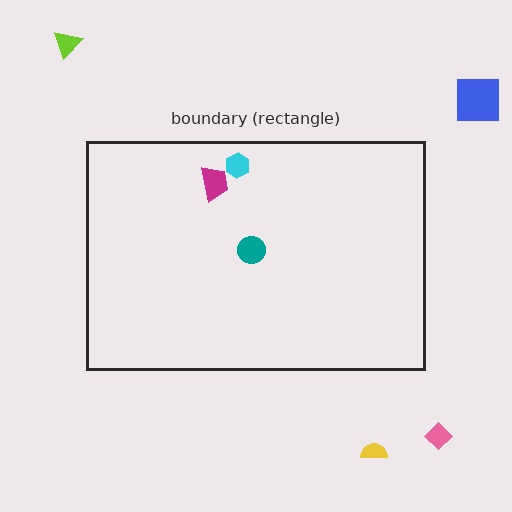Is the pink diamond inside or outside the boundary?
Outside.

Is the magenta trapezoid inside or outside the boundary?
Inside.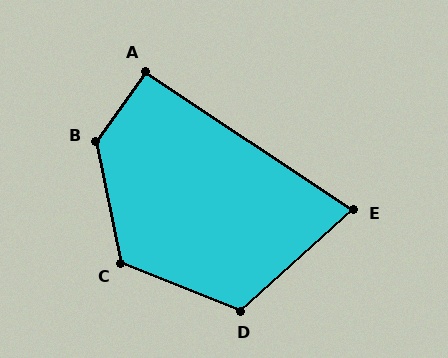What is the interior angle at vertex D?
Approximately 116 degrees (obtuse).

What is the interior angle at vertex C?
Approximately 123 degrees (obtuse).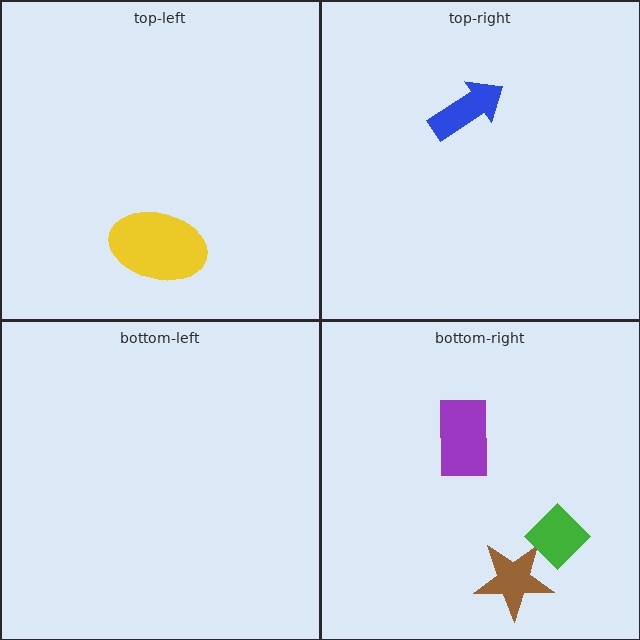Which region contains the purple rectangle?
The bottom-right region.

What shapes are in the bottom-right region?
The purple rectangle, the brown star, the green diamond.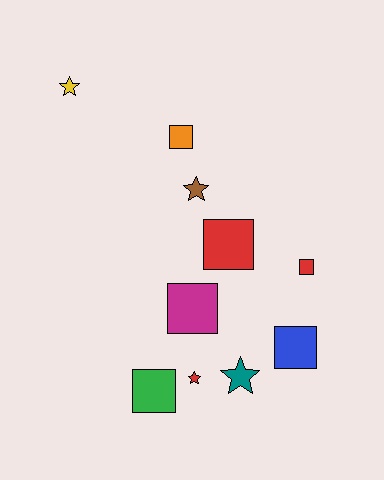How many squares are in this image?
There are 6 squares.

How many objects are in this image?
There are 10 objects.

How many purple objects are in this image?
There are no purple objects.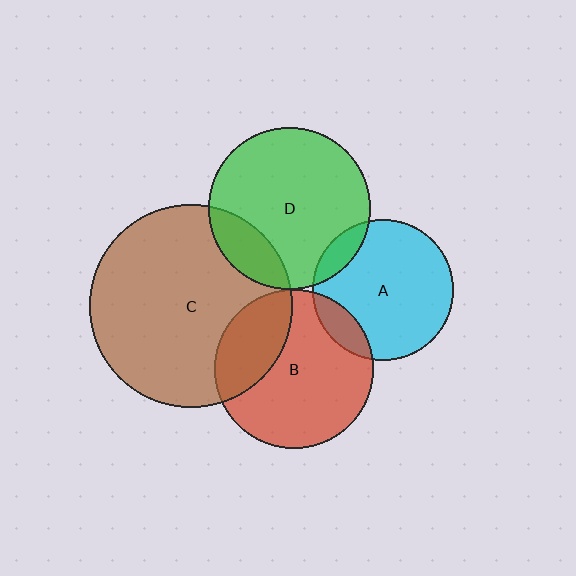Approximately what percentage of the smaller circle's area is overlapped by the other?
Approximately 15%.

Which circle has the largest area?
Circle C (brown).